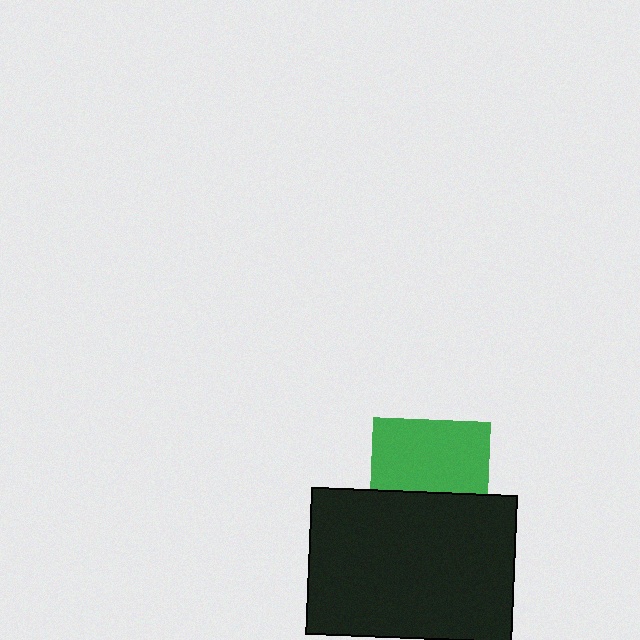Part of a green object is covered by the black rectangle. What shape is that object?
It is a square.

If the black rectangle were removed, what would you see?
You would see the complete green square.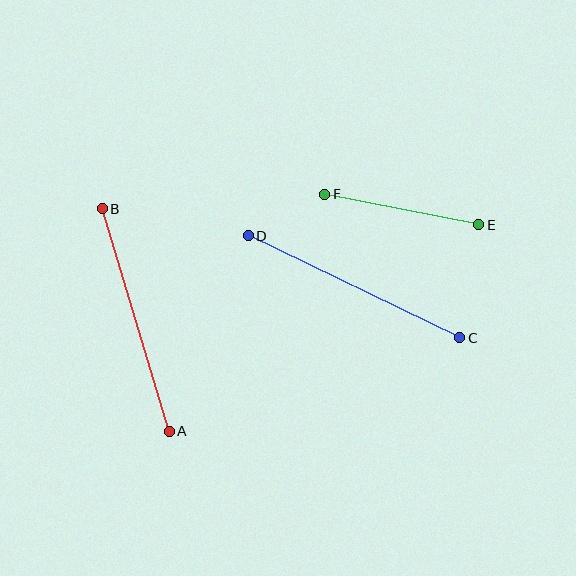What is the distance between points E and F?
The distance is approximately 157 pixels.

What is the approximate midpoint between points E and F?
The midpoint is at approximately (402, 209) pixels.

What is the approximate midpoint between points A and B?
The midpoint is at approximately (136, 320) pixels.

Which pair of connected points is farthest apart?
Points C and D are farthest apart.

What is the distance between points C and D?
The distance is approximately 235 pixels.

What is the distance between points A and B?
The distance is approximately 232 pixels.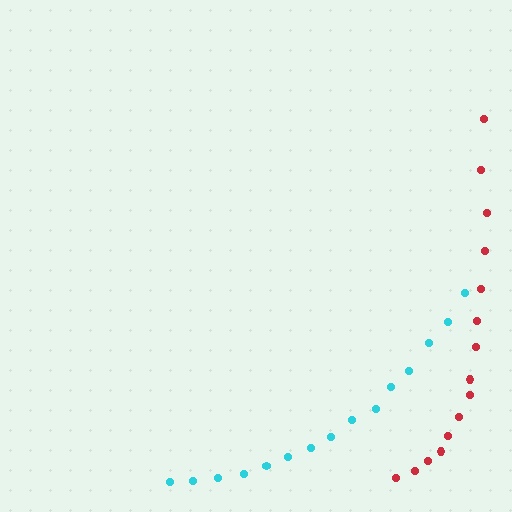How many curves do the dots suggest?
There are 2 distinct paths.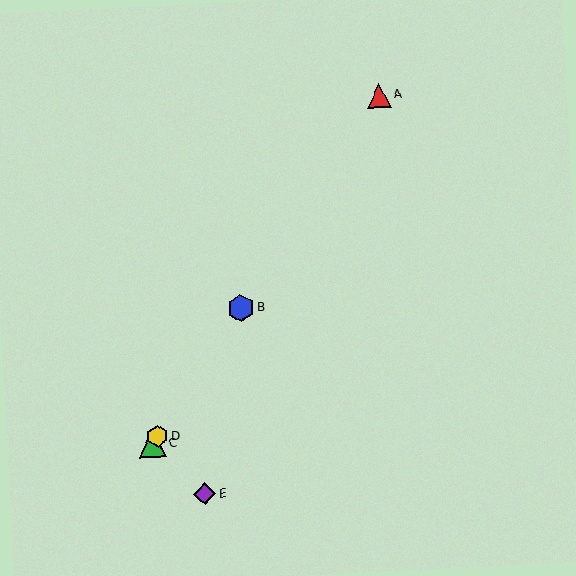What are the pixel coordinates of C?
Object C is at (152, 444).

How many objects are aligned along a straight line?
4 objects (A, B, C, D) are aligned along a straight line.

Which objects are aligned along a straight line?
Objects A, B, C, D are aligned along a straight line.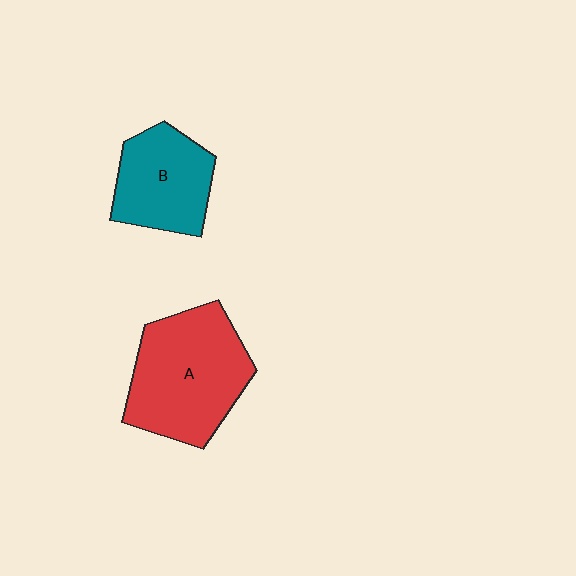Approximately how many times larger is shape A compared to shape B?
Approximately 1.5 times.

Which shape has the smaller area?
Shape B (teal).